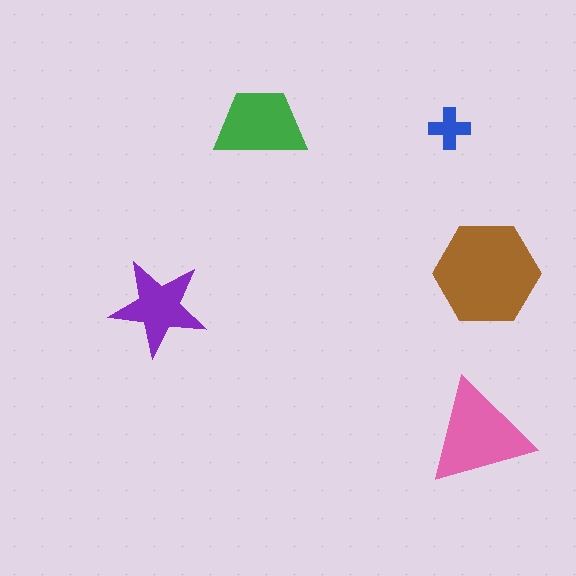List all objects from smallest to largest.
The blue cross, the purple star, the green trapezoid, the pink triangle, the brown hexagon.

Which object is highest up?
The green trapezoid is topmost.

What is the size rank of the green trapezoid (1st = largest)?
3rd.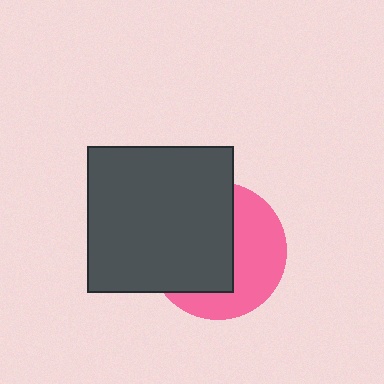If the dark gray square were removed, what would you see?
You would see the complete pink circle.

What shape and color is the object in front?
The object in front is a dark gray square.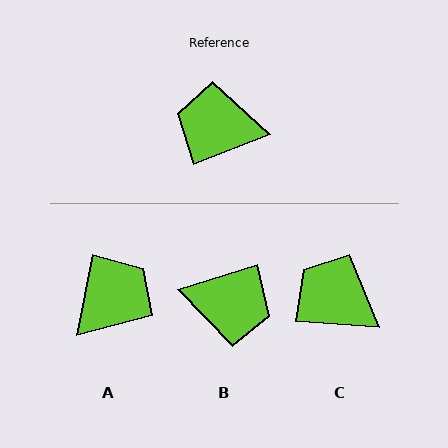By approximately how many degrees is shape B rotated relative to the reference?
Approximately 176 degrees counter-clockwise.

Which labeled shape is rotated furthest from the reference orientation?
B, about 176 degrees away.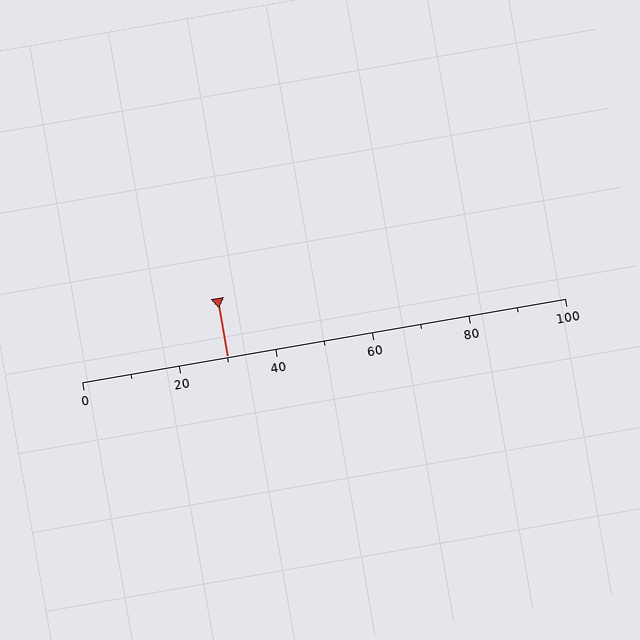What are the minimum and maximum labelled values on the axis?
The axis runs from 0 to 100.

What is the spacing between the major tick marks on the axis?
The major ticks are spaced 20 apart.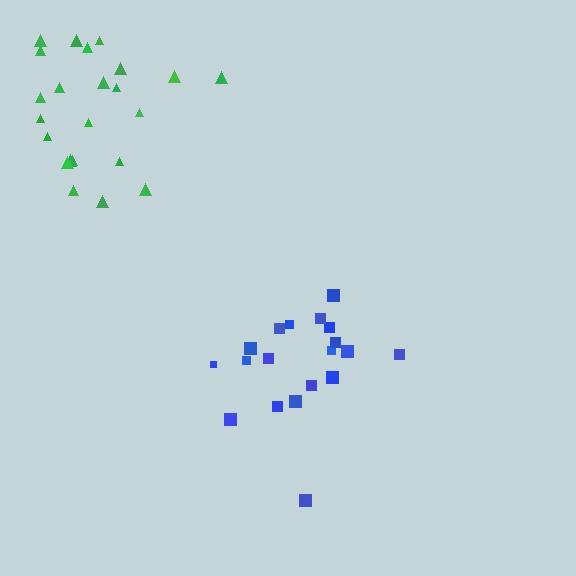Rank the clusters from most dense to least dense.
blue, green.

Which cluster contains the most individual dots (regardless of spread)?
Green (23).